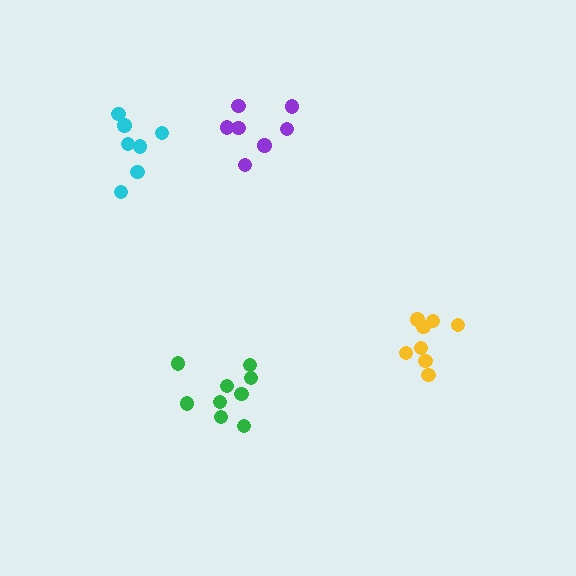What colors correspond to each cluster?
The clusters are colored: purple, green, cyan, yellow.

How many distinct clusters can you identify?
There are 4 distinct clusters.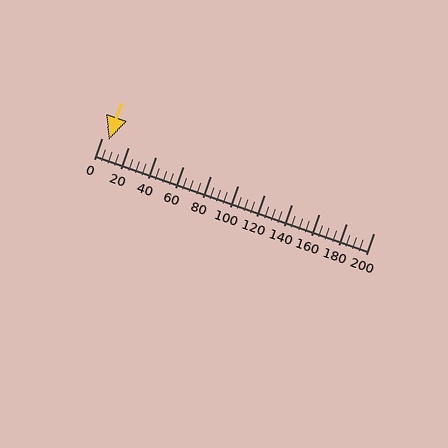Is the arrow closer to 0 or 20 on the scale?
The arrow is closer to 0.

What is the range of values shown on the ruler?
The ruler shows values from 0 to 200.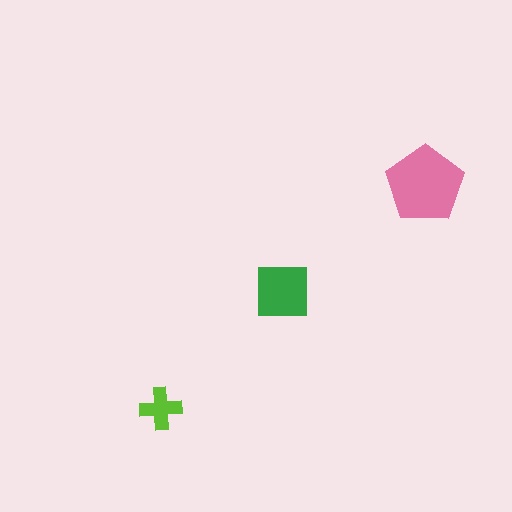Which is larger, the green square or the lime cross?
The green square.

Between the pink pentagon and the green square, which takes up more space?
The pink pentagon.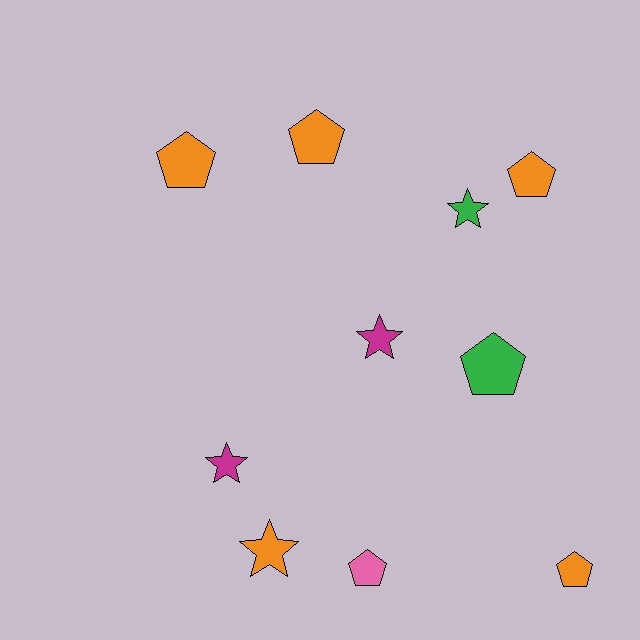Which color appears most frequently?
Orange, with 5 objects.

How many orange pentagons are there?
There are 4 orange pentagons.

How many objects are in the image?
There are 10 objects.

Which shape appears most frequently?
Pentagon, with 6 objects.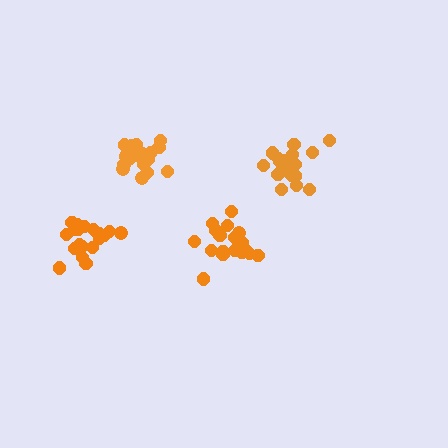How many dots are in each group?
Group 1: 20 dots, Group 2: 21 dots, Group 3: 20 dots, Group 4: 21 dots (82 total).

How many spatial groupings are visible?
There are 4 spatial groupings.